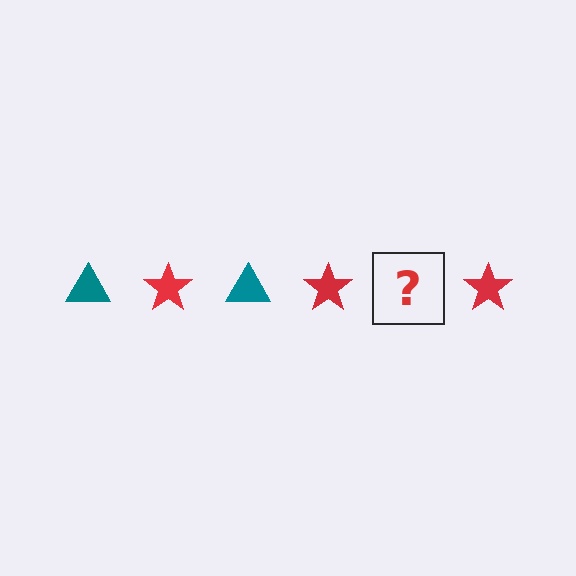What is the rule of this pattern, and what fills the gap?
The rule is that the pattern alternates between teal triangle and red star. The gap should be filled with a teal triangle.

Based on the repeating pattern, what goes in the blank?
The blank should be a teal triangle.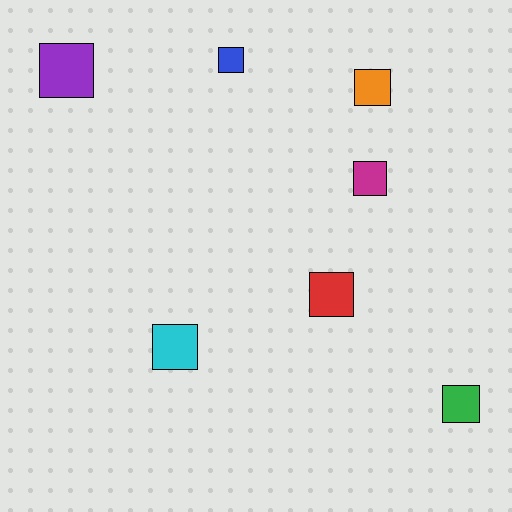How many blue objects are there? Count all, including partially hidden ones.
There is 1 blue object.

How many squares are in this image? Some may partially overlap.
There are 7 squares.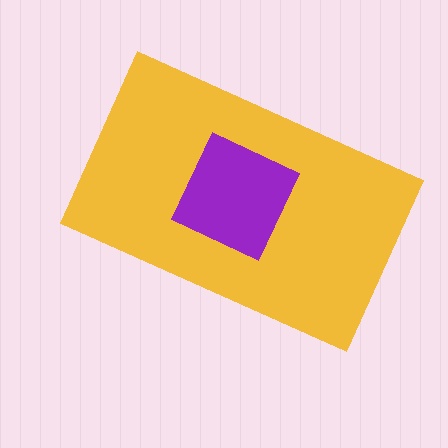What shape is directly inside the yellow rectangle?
The purple diamond.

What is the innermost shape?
The purple diamond.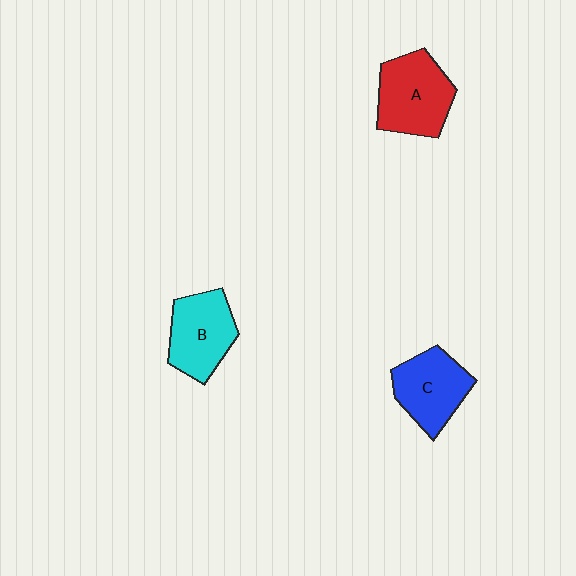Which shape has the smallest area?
Shape C (blue).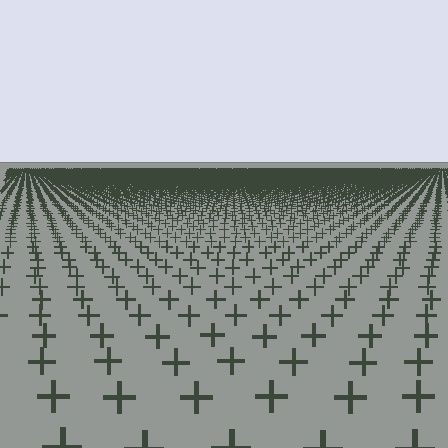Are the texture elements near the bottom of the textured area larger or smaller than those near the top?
Larger. Near the bottom, elements are closer to the viewer and appear at a bigger on-screen size.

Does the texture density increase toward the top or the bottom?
Density increases toward the top.